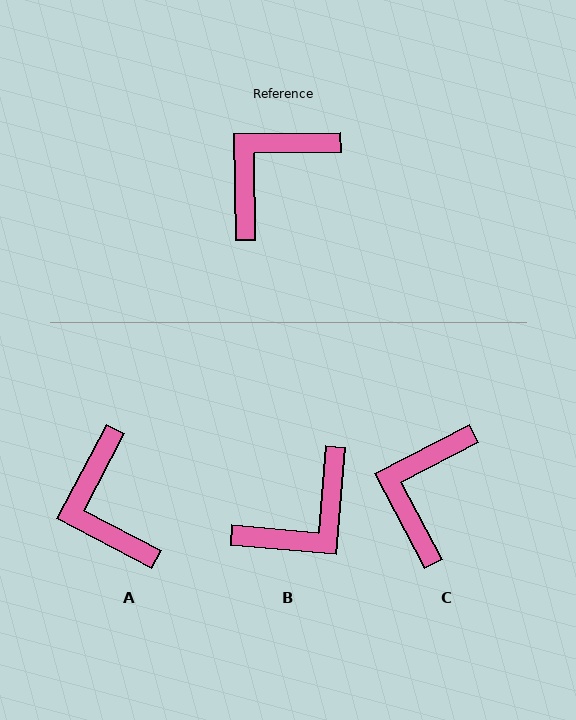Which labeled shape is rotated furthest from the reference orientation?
B, about 174 degrees away.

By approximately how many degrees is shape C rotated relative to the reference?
Approximately 27 degrees counter-clockwise.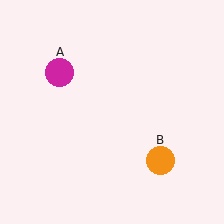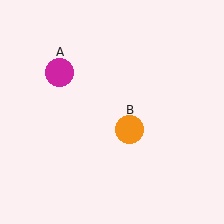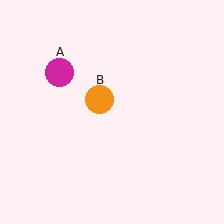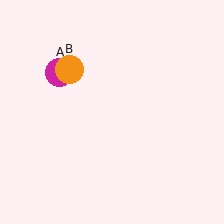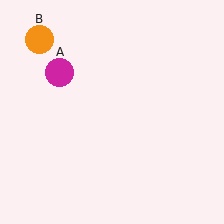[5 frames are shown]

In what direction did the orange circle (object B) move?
The orange circle (object B) moved up and to the left.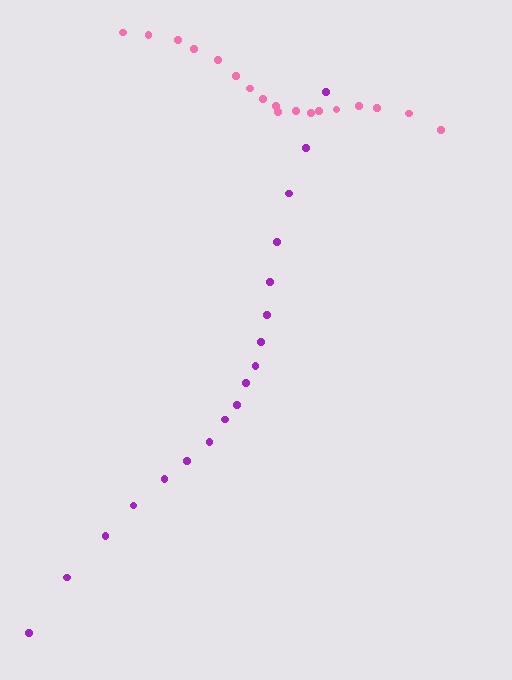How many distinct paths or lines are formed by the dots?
There are 2 distinct paths.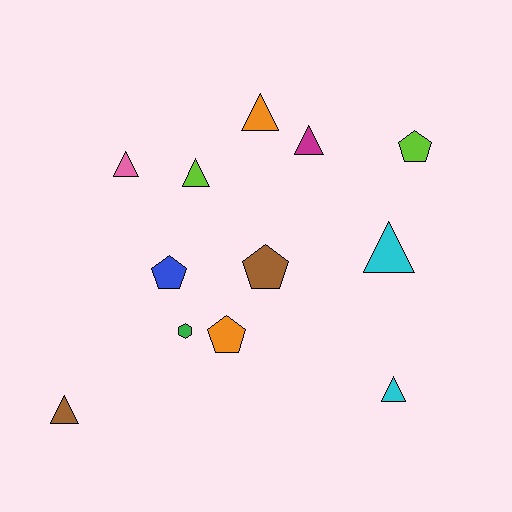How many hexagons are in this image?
There is 1 hexagon.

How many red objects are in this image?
There are no red objects.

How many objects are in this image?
There are 12 objects.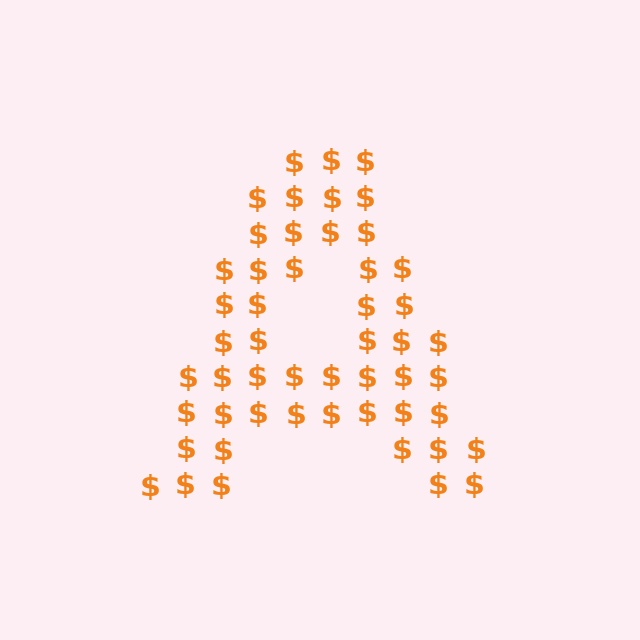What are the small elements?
The small elements are dollar signs.